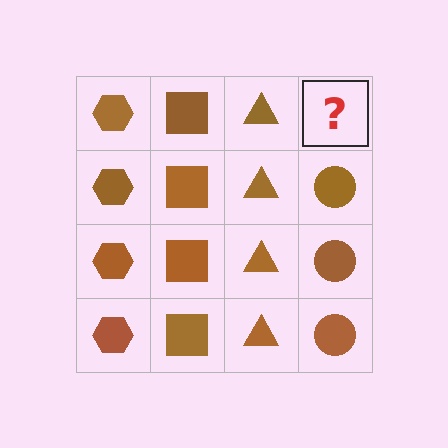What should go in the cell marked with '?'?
The missing cell should contain a brown circle.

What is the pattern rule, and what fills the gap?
The rule is that each column has a consistent shape. The gap should be filled with a brown circle.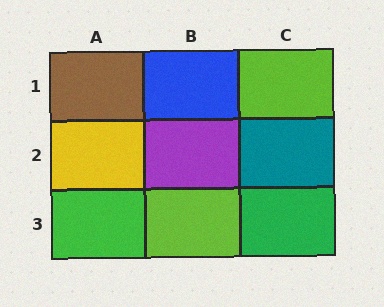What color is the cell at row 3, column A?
Green.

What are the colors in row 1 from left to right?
Brown, blue, lime.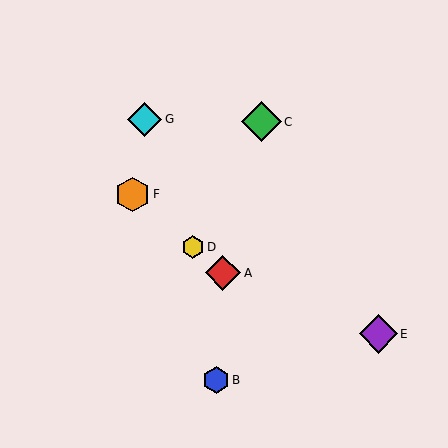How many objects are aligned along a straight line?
3 objects (A, D, F) are aligned along a straight line.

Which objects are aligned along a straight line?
Objects A, D, F are aligned along a straight line.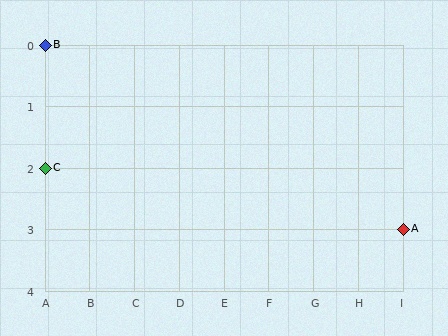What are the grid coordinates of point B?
Point B is at grid coordinates (A, 0).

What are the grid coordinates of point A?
Point A is at grid coordinates (I, 3).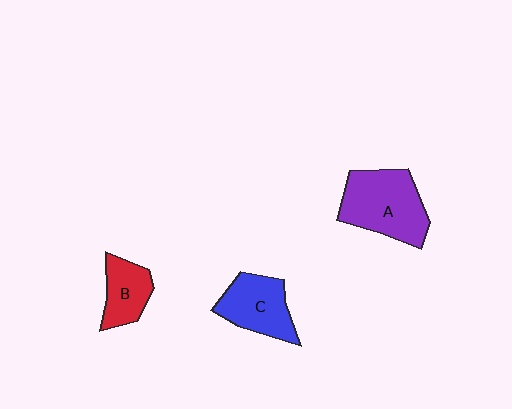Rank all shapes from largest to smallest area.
From largest to smallest: A (purple), C (blue), B (red).